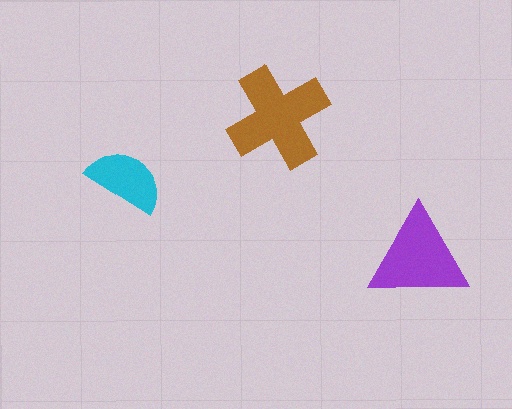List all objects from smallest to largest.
The cyan semicircle, the purple triangle, the brown cross.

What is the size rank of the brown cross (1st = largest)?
1st.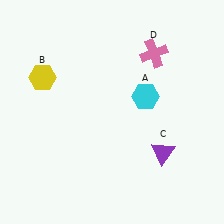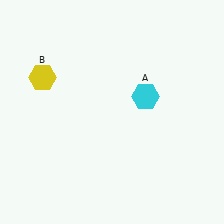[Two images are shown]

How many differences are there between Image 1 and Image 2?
There are 2 differences between the two images.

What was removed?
The pink cross (D), the purple triangle (C) were removed in Image 2.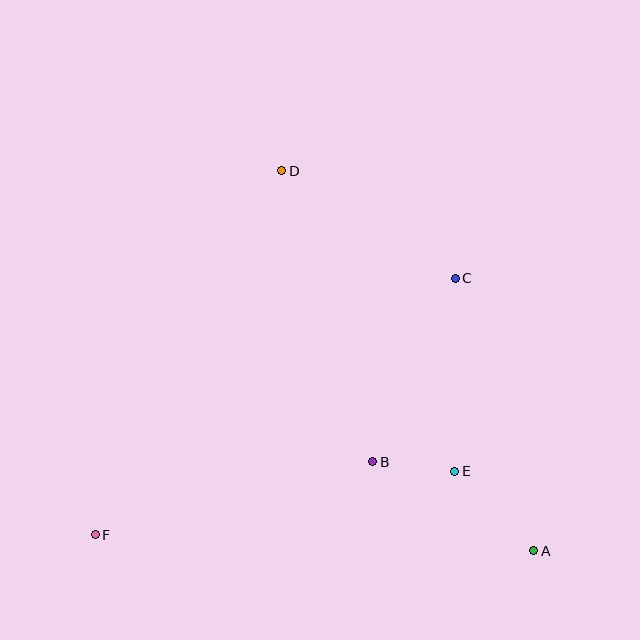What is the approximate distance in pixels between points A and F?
The distance between A and F is approximately 439 pixels.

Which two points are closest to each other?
Points B and E are closest to each other.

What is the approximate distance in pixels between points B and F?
The distance between B and F is approximately 287 pixels.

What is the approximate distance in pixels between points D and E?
The distance between D and E is approximately 347 pixels.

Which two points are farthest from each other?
Points A and D are farthest from each other.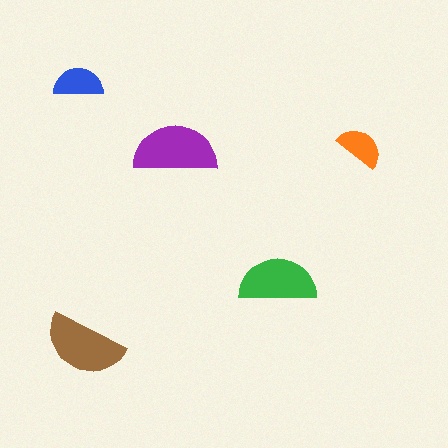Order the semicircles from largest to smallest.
the purple one, the brown one, the green one, the blue one, the orange one.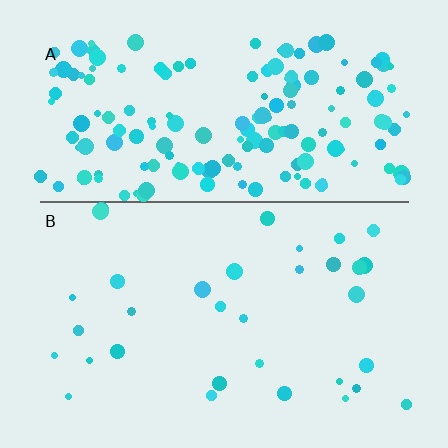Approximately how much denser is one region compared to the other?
Approximately 4.9× — region A over region B.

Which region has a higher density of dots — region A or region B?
A (the top).